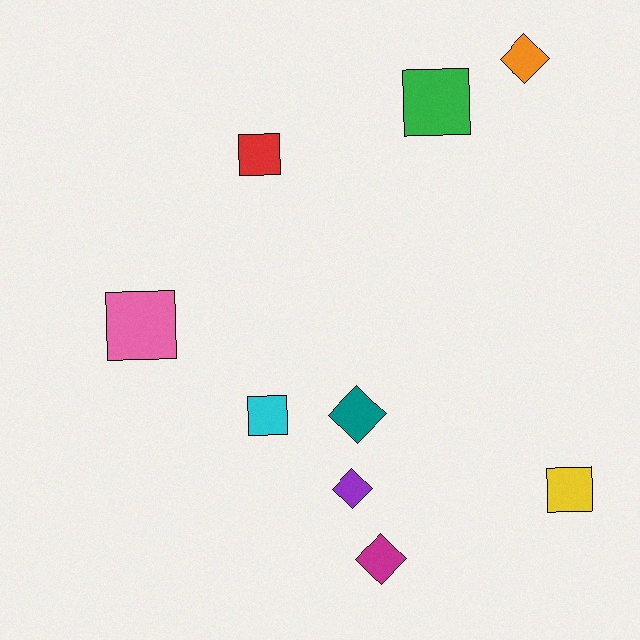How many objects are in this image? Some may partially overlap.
There are 9 objects.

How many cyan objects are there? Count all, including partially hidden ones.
There is 1 cyan object.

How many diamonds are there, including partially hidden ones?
There are 4 diamonds.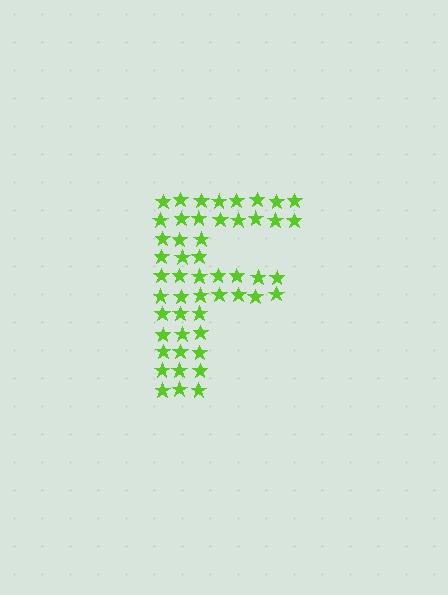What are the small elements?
The small elements are stars.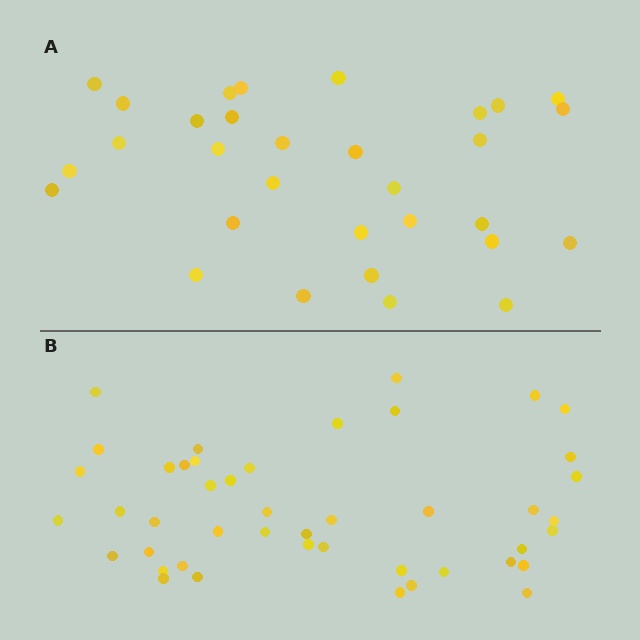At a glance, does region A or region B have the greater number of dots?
Region B (the bottom region) has more dots.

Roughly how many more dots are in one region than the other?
Region B has approximately 15 more dots than region A.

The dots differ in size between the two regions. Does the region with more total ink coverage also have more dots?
No. Region A has more total ink coverage because its dots are larger, but region B actually contains more individual dots. Total area can be misleading — the number of items is what matters here.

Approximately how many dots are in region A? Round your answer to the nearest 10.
About 30 dots. (The exact count is 31, which rounds to 30.)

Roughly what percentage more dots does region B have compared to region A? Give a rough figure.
About 45% more.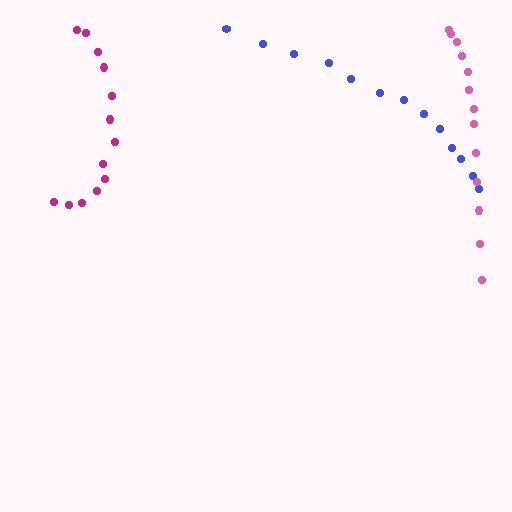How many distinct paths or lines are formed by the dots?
There are 3 distinct paths.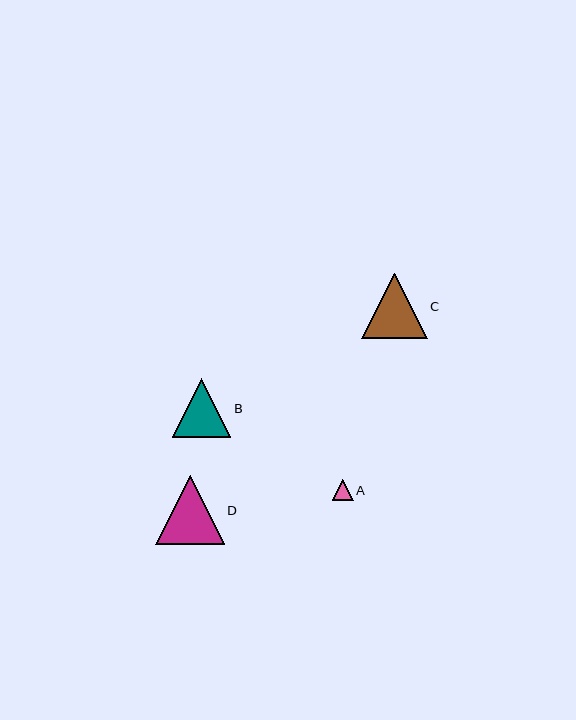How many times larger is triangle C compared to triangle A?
Triangle C is approximately 3.1 times the size of triangle A.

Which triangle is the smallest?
Triangle A is the smallest with a size of approximately 21 pixels.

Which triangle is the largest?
Triangle D is the largest with a size of approximately 69 pixels.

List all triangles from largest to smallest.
From largest to smallest: D, C, B, A.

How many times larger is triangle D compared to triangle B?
Triangle D is approximately 1.2 times the size of triangle B.